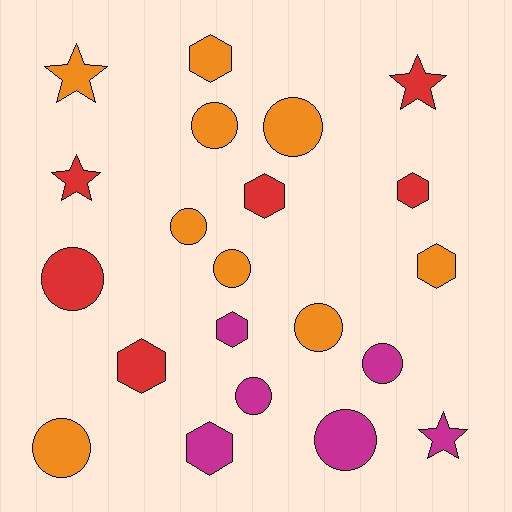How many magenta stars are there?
There is 1 magenta star.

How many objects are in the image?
There are 21 objects.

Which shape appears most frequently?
Circle, with 10 objects.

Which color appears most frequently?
Orange, with 9 objects.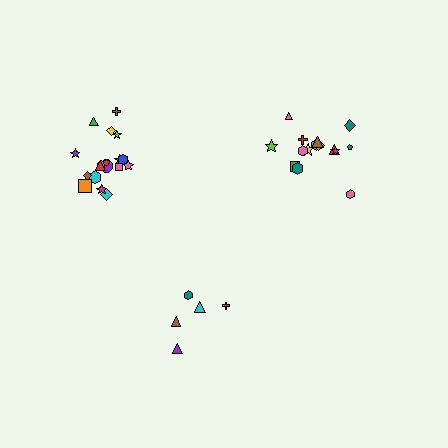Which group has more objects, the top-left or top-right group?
The top-left group.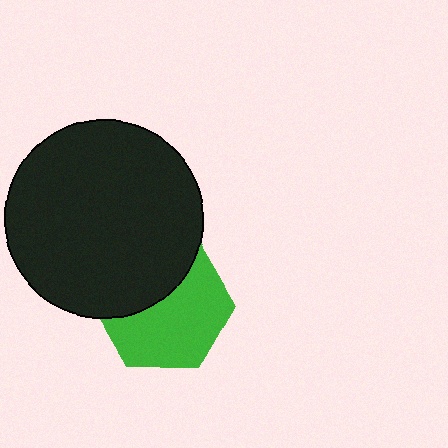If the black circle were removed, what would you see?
You would see the complete green hexagon.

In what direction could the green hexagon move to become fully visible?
The green hexagon could move down. That would shift it out from behind the black circle entirely.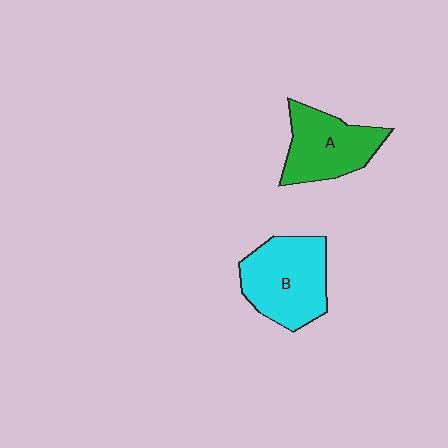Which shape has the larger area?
Shape B (cyan).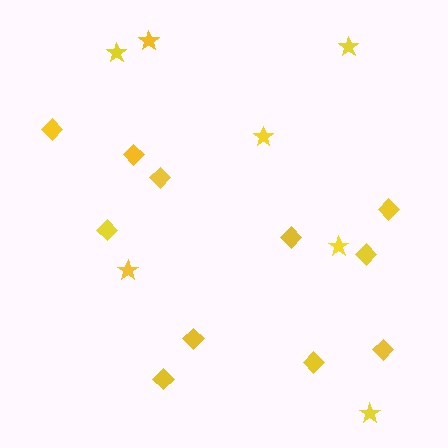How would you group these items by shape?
There are 2 groups: one group of diamonds (11) and one group of stars (7).